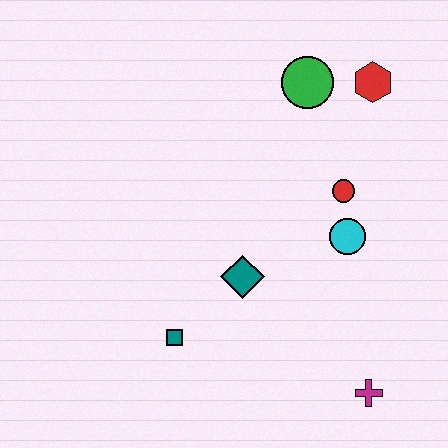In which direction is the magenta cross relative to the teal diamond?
The magenta cross is to the right of the teal diamond.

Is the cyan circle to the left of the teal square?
No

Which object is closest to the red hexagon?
The green circle is closest to the red hexagon.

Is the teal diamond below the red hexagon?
Yes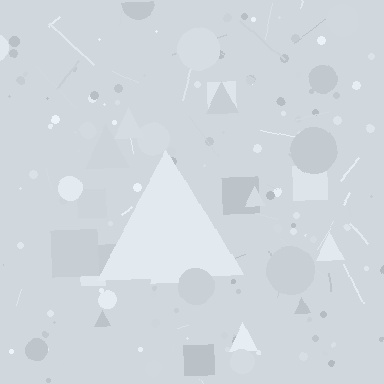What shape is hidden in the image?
A triangle is hidden in the image.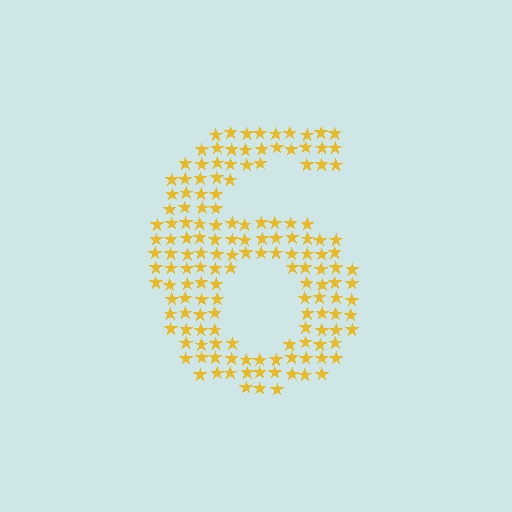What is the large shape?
The large shape is the digit 6.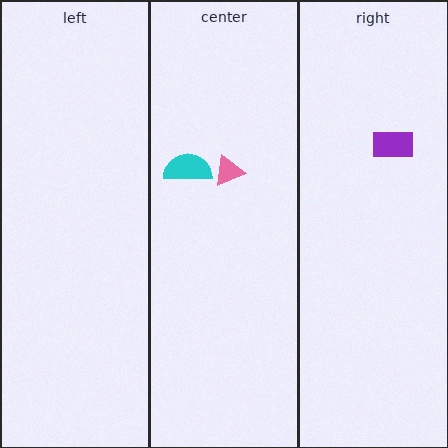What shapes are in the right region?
The purple rectangle.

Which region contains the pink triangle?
The center region.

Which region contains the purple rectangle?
The right region.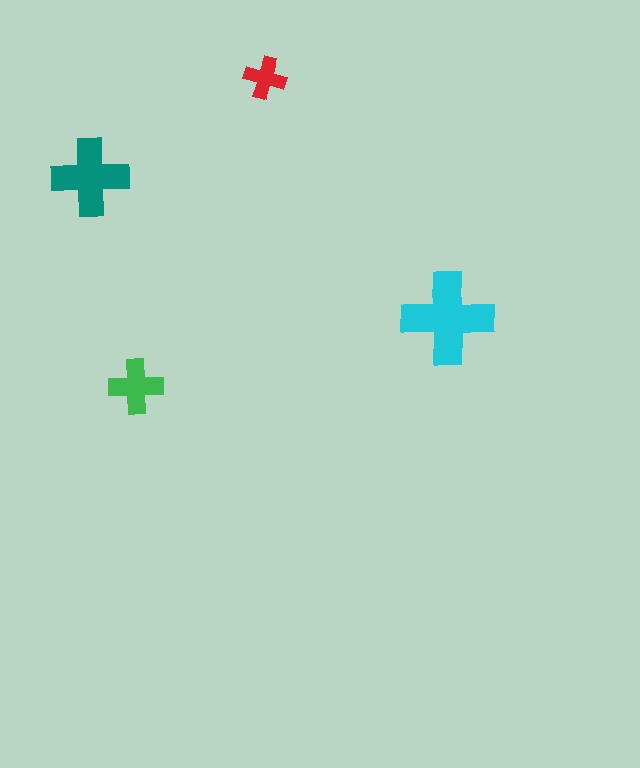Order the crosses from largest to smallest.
the cyan one, the teal one, the green one, the red one.